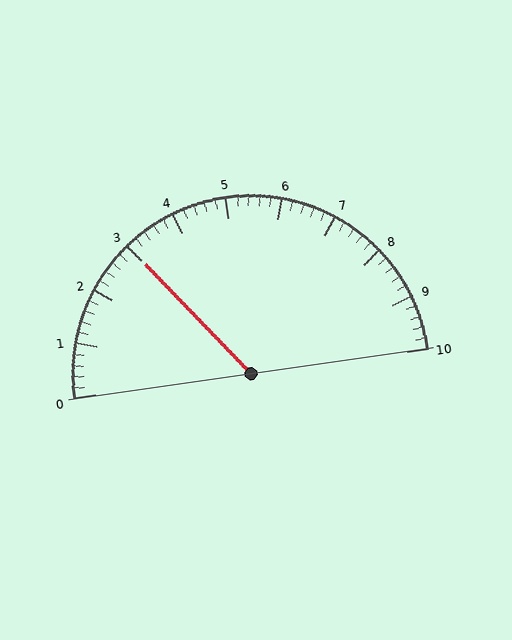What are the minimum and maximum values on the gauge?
The gauge ranges from 0 to 10.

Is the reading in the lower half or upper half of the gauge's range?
The reading is in the lower half of the range (0 to 10).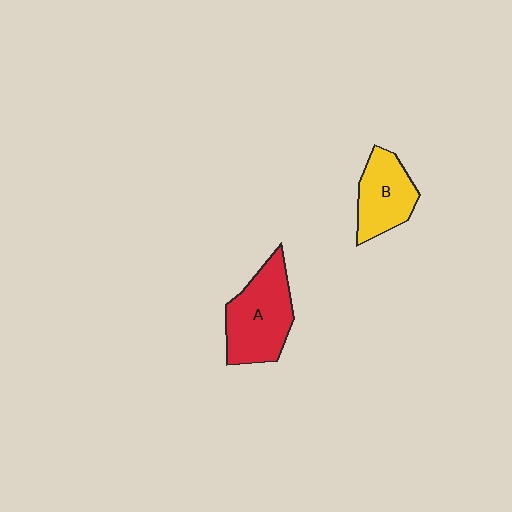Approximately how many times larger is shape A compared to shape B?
Approximately 1.3 times.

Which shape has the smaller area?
Shape B (yellow).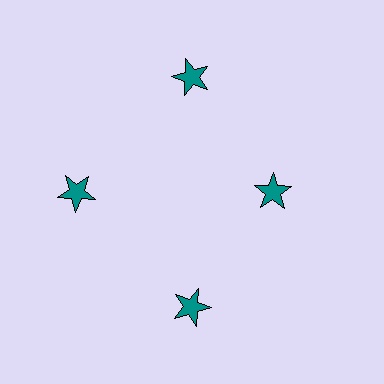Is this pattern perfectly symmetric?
No. The 4 teal stars are arranged in a ring, but one element near the 3 o'clock position is pulled inward toward the center, breaking the 4-fold rotational symmetry.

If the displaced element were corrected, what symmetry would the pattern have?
It would have 4-fold rotational symmetry — the pattern would map onto itself every 90 degrees.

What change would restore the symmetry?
The symmetry would be restored by moving it outward, back onto the ring so that all 4 stars sit at equal angles and equal distance from the center.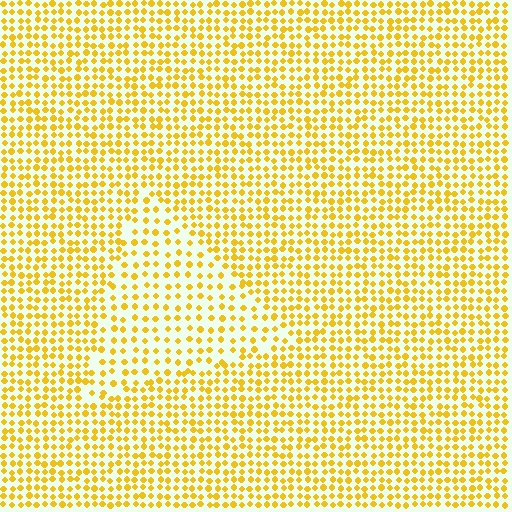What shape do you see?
I see a triangle.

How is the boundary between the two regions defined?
The boundary is defined by a change in element density (approximately 1.7x ratio). All elements are the same color, size, and shape.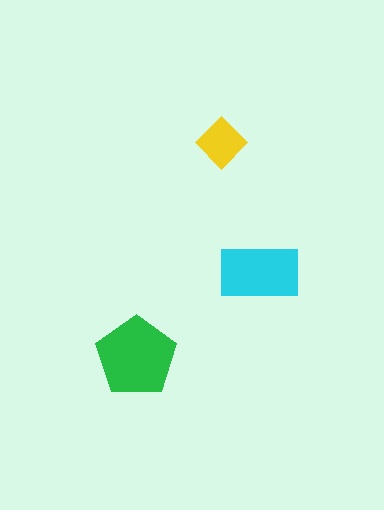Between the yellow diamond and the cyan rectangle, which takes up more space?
The cyan rectangle.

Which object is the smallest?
The yellow diamond.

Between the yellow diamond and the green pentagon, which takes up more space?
The green pentagon.